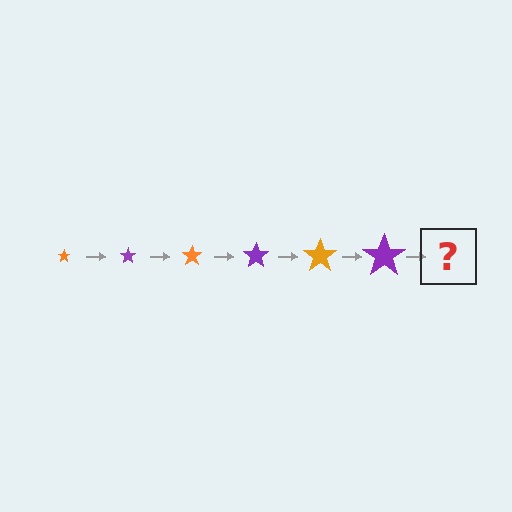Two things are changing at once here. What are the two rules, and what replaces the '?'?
The two rules are that the star grows larger each step and the color cycles through orange and purple. The '?' should be an orange star, larger than the previous one.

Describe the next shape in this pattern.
It should be an orange star, larger than the previous one.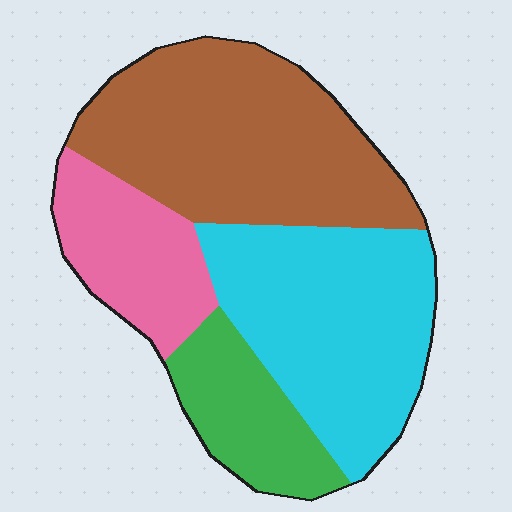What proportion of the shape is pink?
Pink covers about 15% of the shape.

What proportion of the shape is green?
Green covers around 15% of the shape.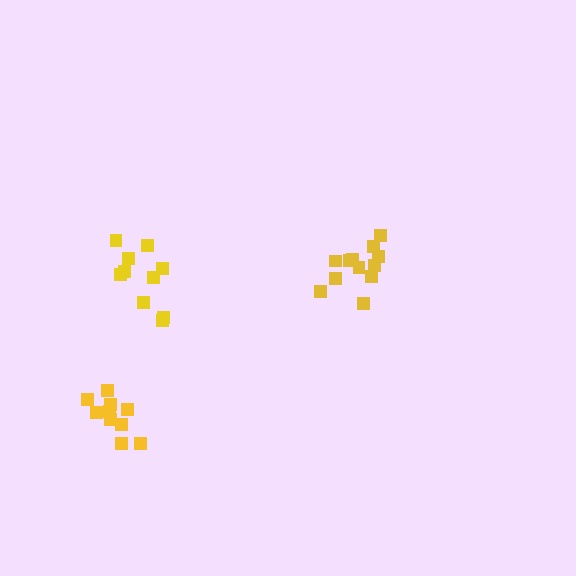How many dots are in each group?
Group 1: 10 dots, Group 2: 12 dots, Group 3: 10 dots (32 total).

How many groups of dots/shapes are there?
There are 3 groups.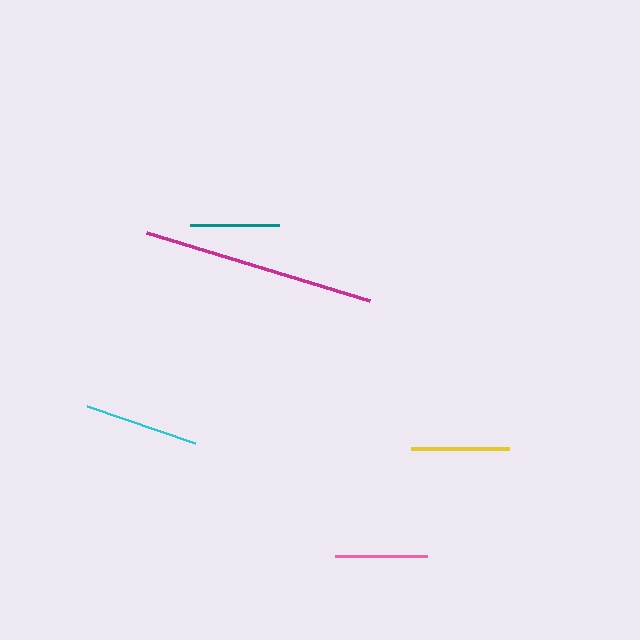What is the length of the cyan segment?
The cyan segment is approximately 113 pixels long.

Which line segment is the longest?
The magenta line is the longest at approximately 233 pixels.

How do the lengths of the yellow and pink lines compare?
The yellow and pink lines are approximately the same length.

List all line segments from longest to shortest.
From longest to shortest: magenta, cyan, yellow, pink, teal.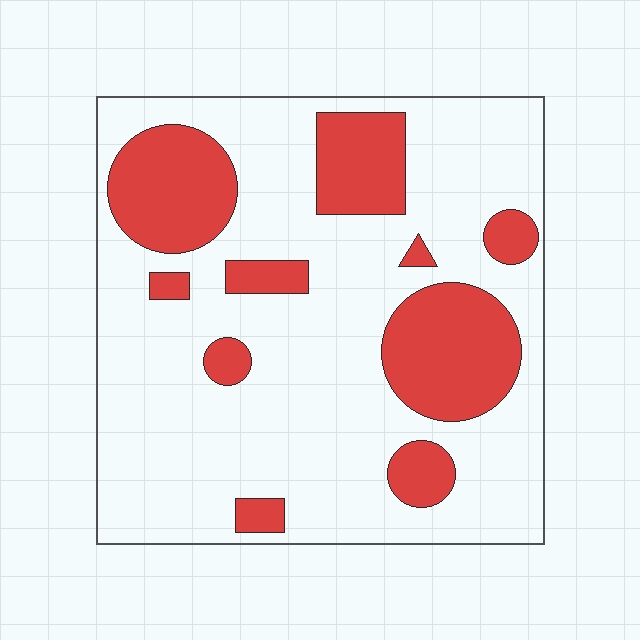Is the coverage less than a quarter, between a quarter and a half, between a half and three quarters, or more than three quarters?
Between a quarter and a half.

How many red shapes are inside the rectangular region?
10.